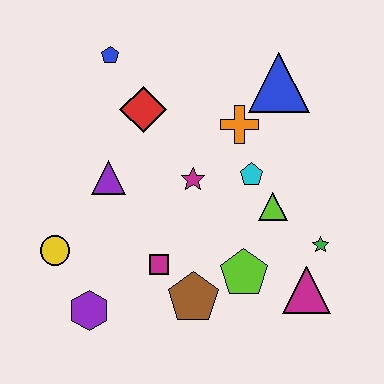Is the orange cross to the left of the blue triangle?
Yes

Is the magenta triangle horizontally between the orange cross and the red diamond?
No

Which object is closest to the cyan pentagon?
The lime triangle is closest to the cyan pentagon.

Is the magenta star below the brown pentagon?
No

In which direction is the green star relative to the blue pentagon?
The green star is to the right of the blue pentagon.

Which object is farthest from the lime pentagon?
The blue pentagon is farthest from the lime pentagon.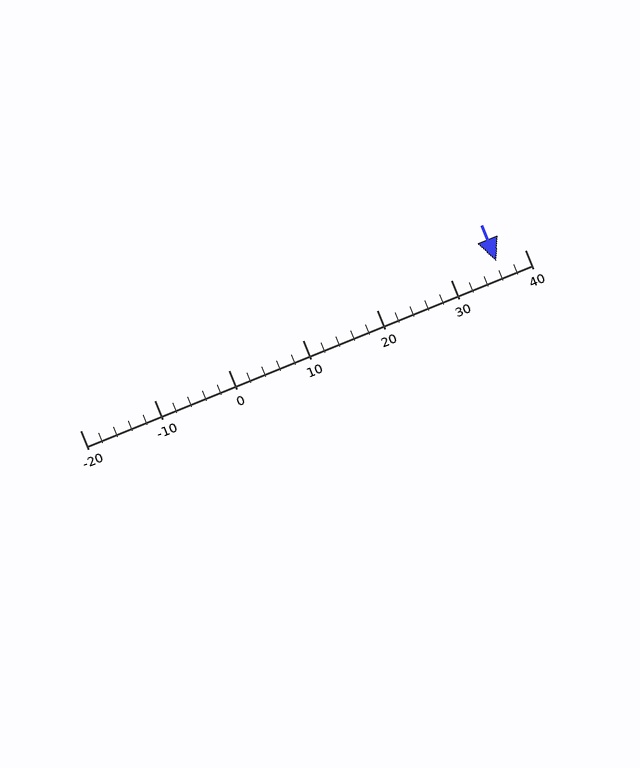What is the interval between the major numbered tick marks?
The major tick marks are spaced 10 units apart.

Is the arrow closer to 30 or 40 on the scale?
The arrow is closer to 40.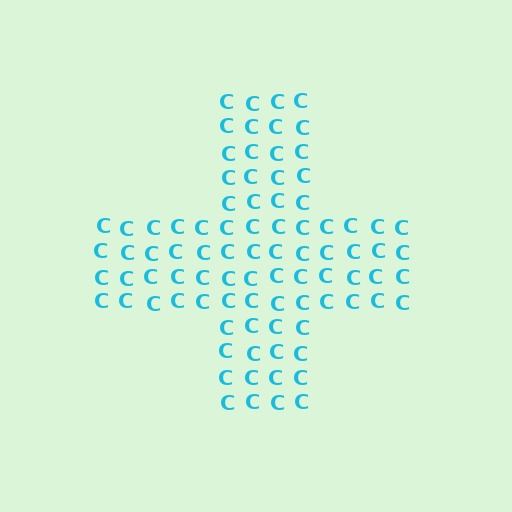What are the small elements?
The small elements are letter C's.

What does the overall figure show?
The overall figure shows a cross.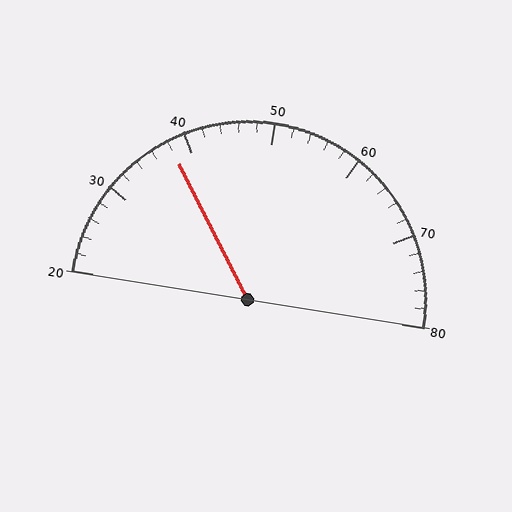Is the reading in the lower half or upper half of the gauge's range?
The reading is in the lower half of the range (20 to 80).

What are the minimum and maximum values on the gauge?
The gauge ranges from 20 to 80.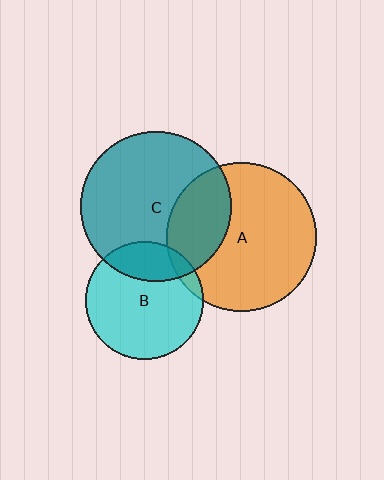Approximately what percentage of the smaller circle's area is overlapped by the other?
Approximately 25%.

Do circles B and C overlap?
Yes.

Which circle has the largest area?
Circle C (teal).